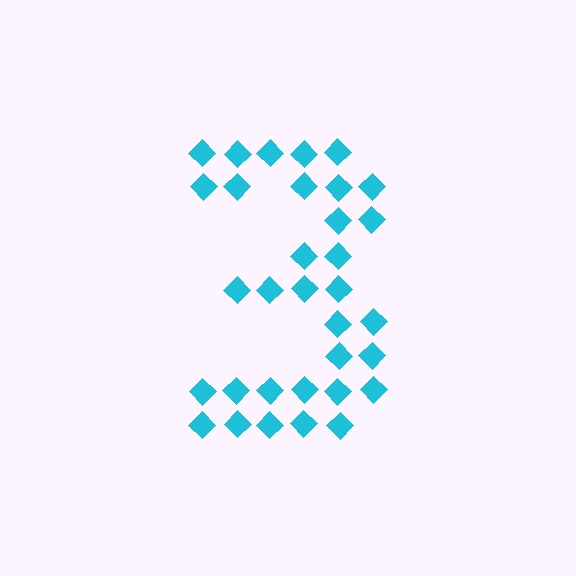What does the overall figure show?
The overall figure shows the digit 3.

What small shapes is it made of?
It is made of small diamonds.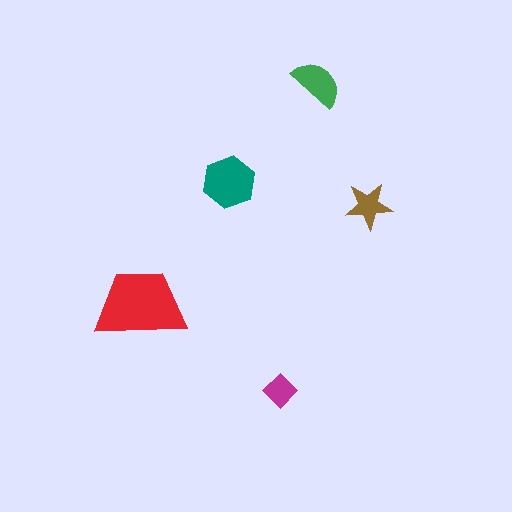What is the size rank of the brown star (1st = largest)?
4th.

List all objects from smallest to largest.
The magenta diamond, the brown star, the green semicircle, the teal hexagon, the red trapezoid.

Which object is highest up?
The green semicircle is topmost.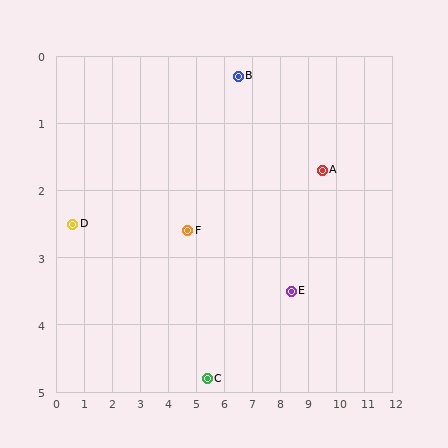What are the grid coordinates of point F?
Point F is at approximately (4.7, 2.6).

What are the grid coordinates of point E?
Point E is at approximately (8.4, 3.5).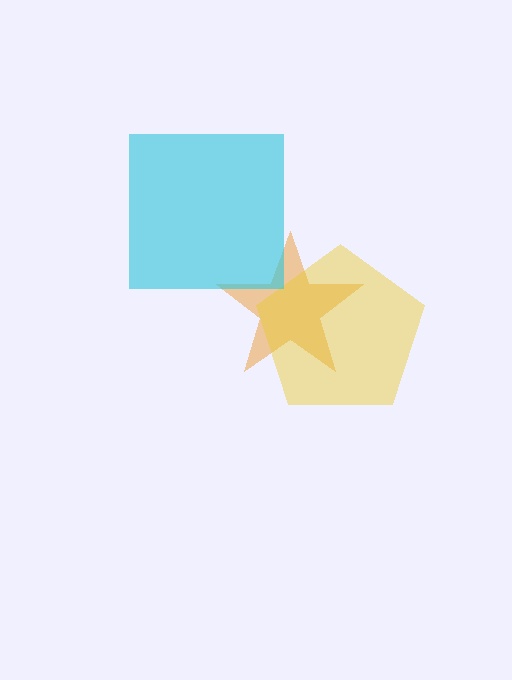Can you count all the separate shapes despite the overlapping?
Yes, there are 3 separate shapes.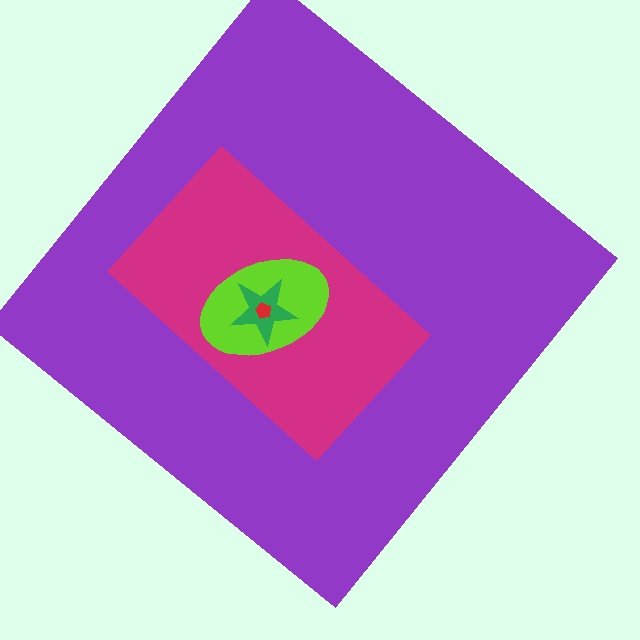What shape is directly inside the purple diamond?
The magenta rectangle.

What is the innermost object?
The red pentagon.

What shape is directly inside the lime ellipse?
The green star.